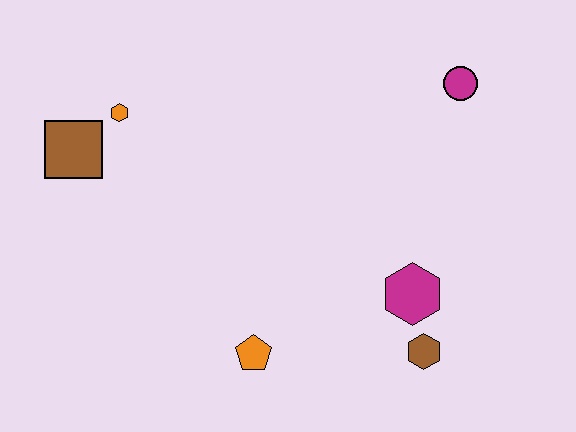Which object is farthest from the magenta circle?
The brown square is farthest from the magenta circle.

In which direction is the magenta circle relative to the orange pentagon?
The magenta circle is above the orange pentagon.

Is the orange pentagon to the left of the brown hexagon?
Yes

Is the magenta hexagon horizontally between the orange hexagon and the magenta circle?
Yes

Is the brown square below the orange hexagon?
Yes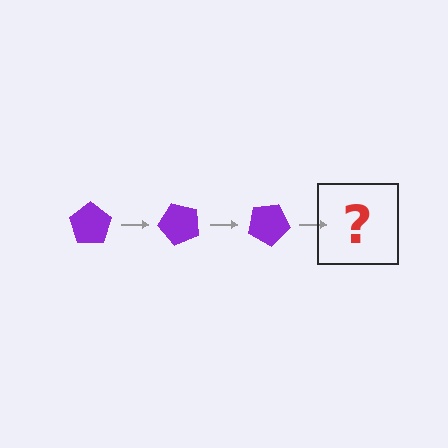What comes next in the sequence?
The next element should be a purple pentagon rotated 150 degrees.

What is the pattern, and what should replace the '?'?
The pattern is that the pentagon rotates 50 degrees each step. The '?' should be a purple pentagon rotated 150 degrees.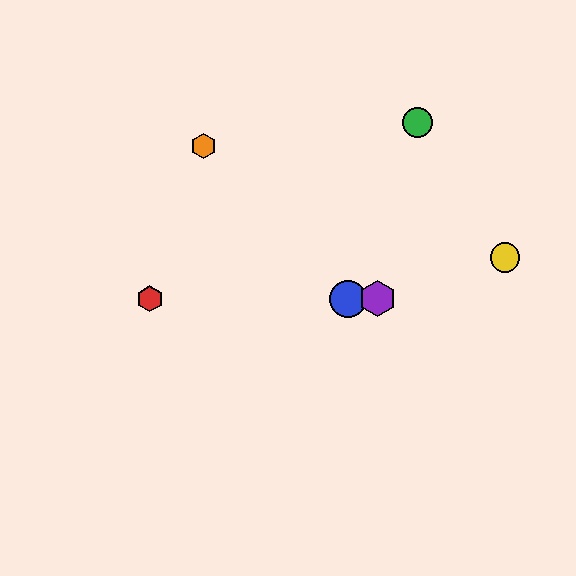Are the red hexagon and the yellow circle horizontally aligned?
No, the red hexagon is at y≈299 and the yellow circle is at y≈258.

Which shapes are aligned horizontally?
The red hexagon, the blue circle, the purple hexagon are aligned horizontally.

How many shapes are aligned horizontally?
3 shapes (the red hexagon, the blue circle, the purple hexagon) are aligned horizontally.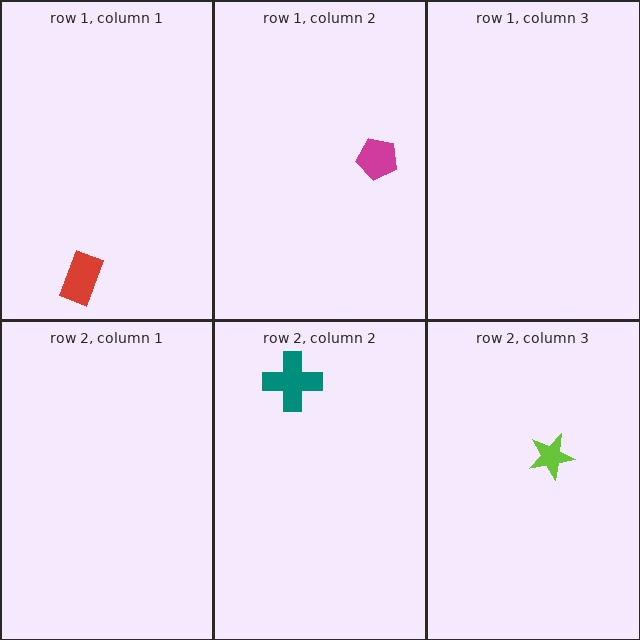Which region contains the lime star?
The row 2, column 3 region.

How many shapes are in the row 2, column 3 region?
1.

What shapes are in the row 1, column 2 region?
The magenta pentagon.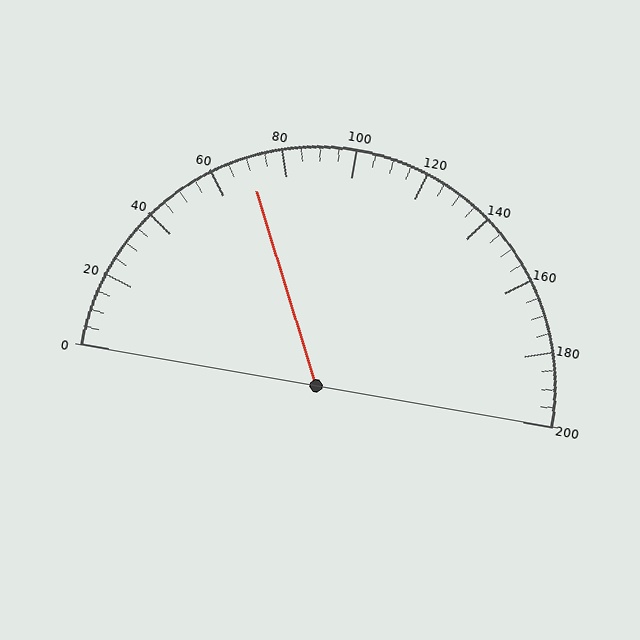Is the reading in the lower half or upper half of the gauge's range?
The reading is in the lower half of the range (0 to 200).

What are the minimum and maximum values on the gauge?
The gauge ranges from 0 to 200.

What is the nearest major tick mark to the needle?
The nearest major tick mark is 80.